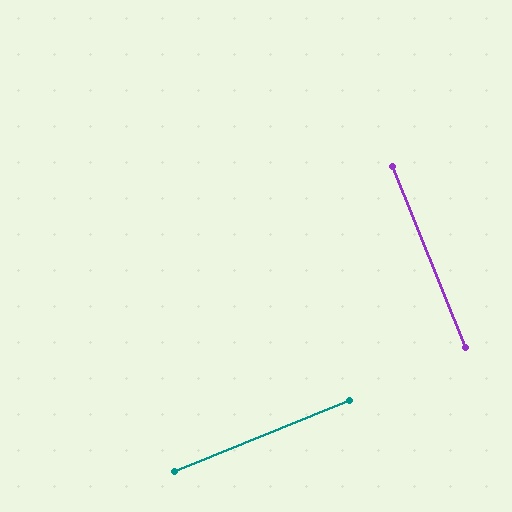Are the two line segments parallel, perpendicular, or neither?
Perpendicular — they meet at approximately 90°.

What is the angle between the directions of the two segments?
Approximately 90 degrees.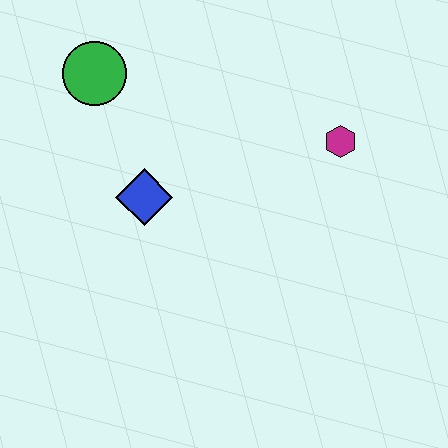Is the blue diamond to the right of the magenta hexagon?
No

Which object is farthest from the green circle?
The magenta hexagon is farthest from the green circle.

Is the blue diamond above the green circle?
No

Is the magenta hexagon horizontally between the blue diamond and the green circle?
No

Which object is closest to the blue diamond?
The green circle is closest to the blue diamond.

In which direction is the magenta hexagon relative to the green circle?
The magenta hexagon is to the right of the green circle.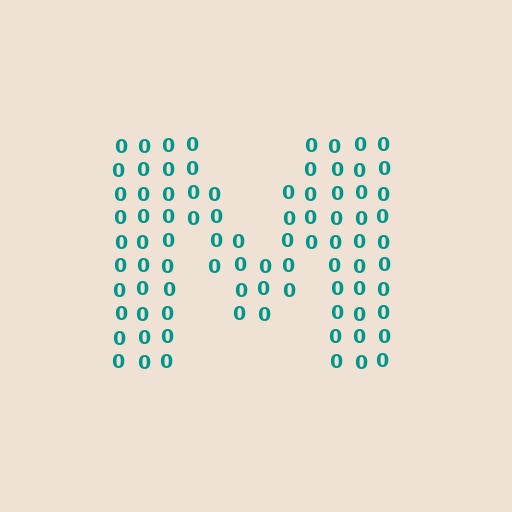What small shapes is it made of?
It is made of small digit 0's.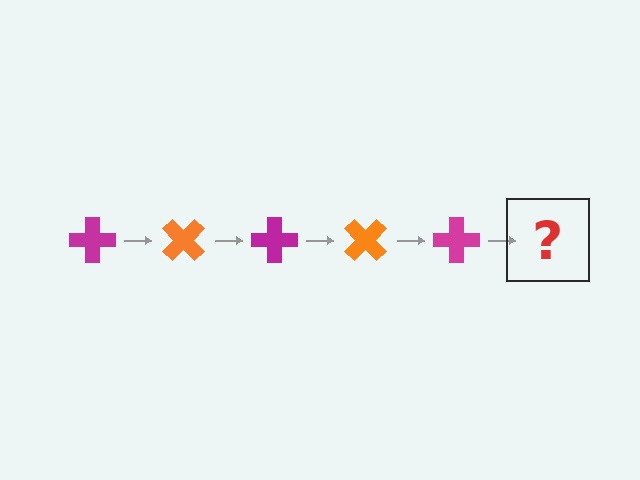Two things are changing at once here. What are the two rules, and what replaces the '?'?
The two rules are that it rotates 45 degrees each step and the color cycles through magenta and orange. The '?' should be an orange cross, rotated 225 degrees from the start.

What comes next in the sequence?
The next element should be an orange cross, rotated 225 degrees from the start.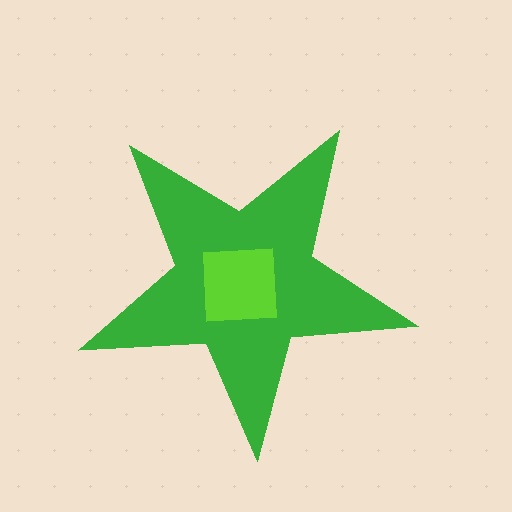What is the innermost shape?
The lime square.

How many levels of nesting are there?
2.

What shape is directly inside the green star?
The lime square.